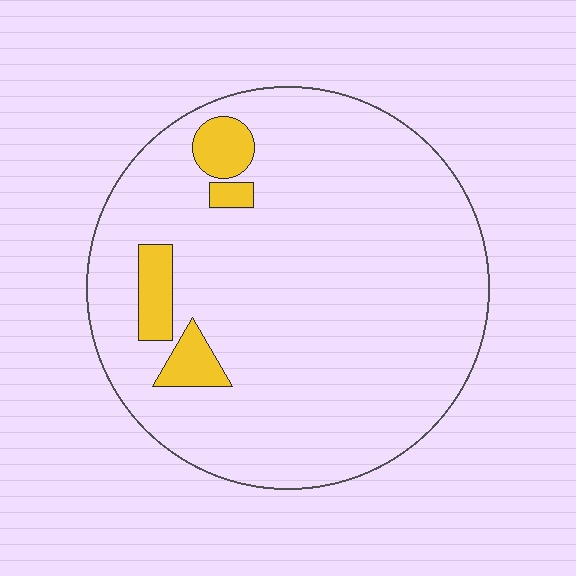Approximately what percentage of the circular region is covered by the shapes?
Approximately 10%.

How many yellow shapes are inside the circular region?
4.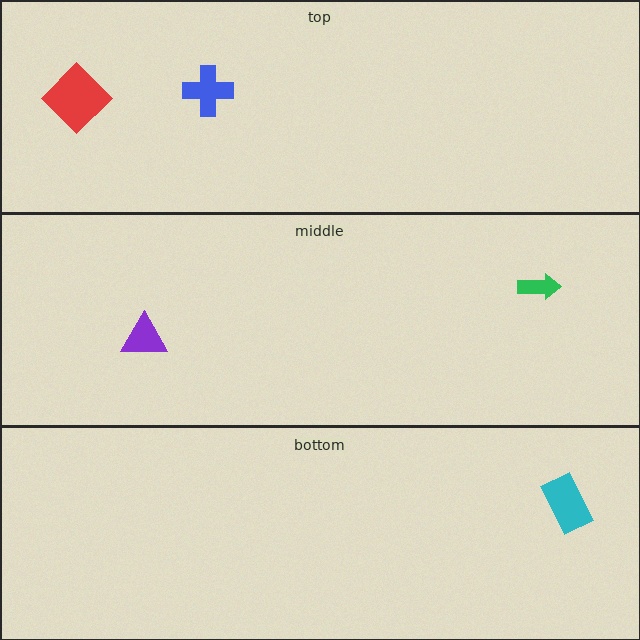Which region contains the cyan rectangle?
The bottom region.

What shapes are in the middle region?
The green arrow, the purple triangle.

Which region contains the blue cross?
The top region.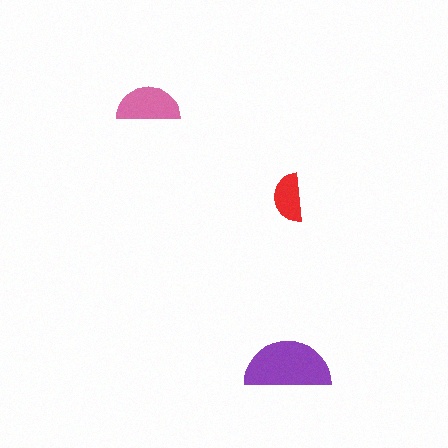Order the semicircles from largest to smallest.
the purple one, the pink one, the red one.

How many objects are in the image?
There are 3 objects in the image.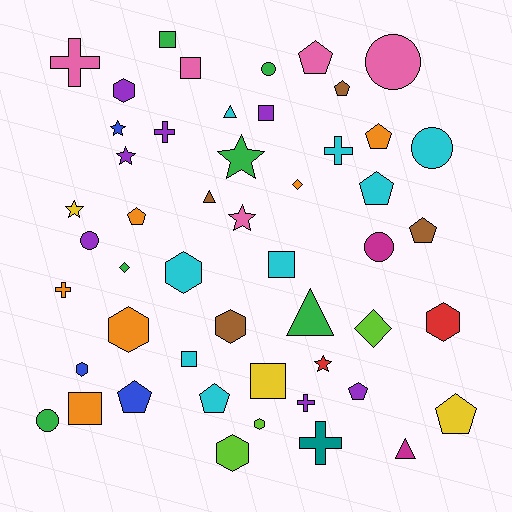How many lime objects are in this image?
There are 3 lime objects.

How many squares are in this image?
There are 7 squares.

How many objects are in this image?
There are 50 objects.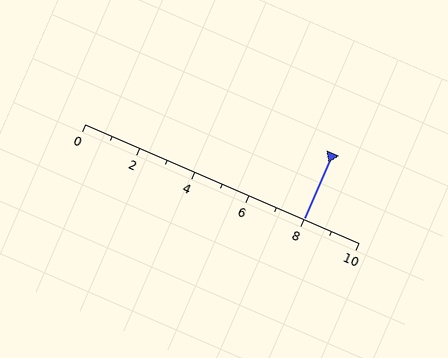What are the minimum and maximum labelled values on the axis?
The axis runs from 0 to 10.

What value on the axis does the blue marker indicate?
The marker indicates approximately 8.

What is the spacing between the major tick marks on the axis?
The major ticks are spaced 2 apart.